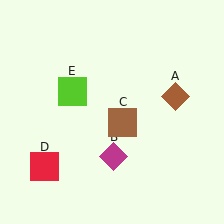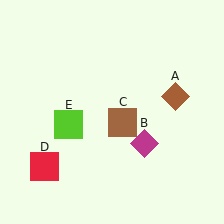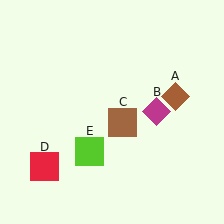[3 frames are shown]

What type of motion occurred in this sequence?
The magenta diamond (object B), lime square (object E) rotated counterclockwise around the center of the scene.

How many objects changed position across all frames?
2 objects changed position: magenta diamond (object B), lime square (object E).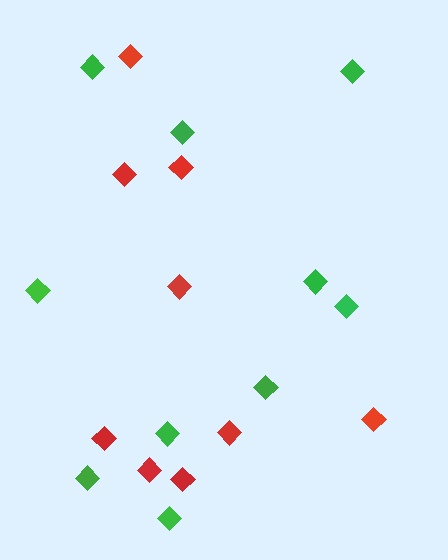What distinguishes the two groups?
There are 2 groups: one group of green diamonds (10) and one group of red diamonds (9).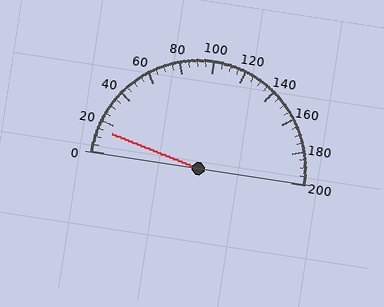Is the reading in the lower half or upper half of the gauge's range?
The reading is in the lower half of the range (0 to 200).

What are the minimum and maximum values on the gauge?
The gauge ranges from 0 to 200.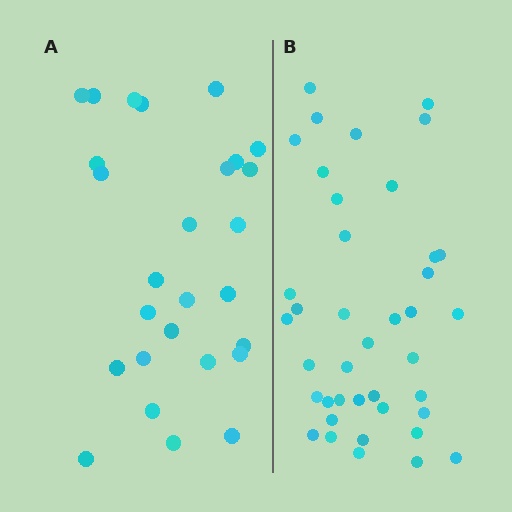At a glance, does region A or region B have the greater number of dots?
Region B (the right region) has more dots.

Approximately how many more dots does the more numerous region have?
Region B has approximately 15 more dots than region A.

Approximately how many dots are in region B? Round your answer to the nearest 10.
About 40 dots.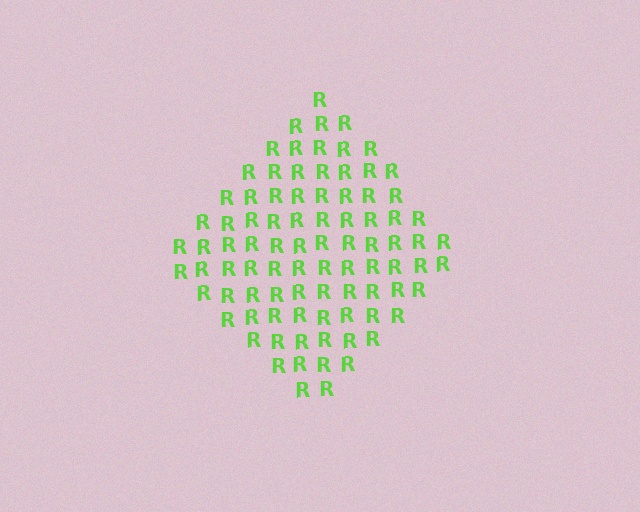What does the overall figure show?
The overall figure shows a diamond.